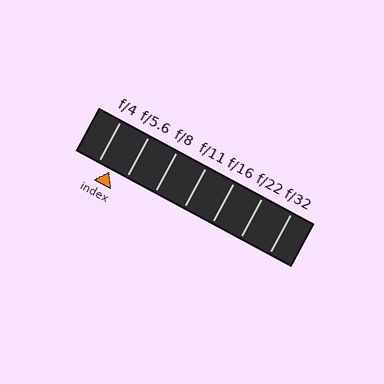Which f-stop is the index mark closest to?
The index mark is closest to f/4.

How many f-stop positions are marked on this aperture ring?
There are 7 f-stop positions marked.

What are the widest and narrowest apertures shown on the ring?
The widest aperture shown is f/4 and the narrowest is f/32.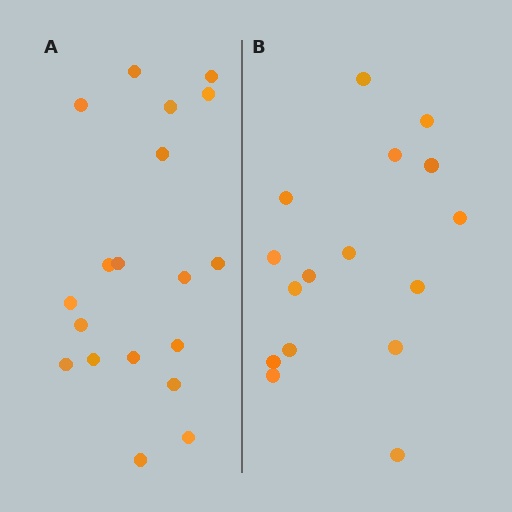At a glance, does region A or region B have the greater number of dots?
Region A (the left region) has more dots.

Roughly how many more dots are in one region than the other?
Region A has just a few more — roughly 2 or 3 more dots than region B.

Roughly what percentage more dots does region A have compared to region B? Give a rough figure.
About 20% more.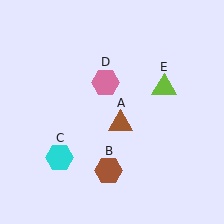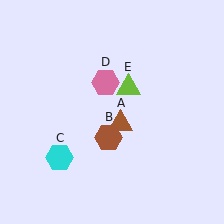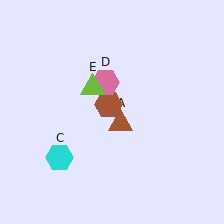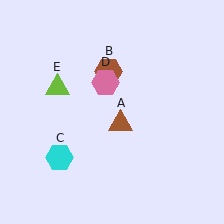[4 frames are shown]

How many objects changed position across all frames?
2 objects changed position: brown hexagon (object B), lime triangle (object E).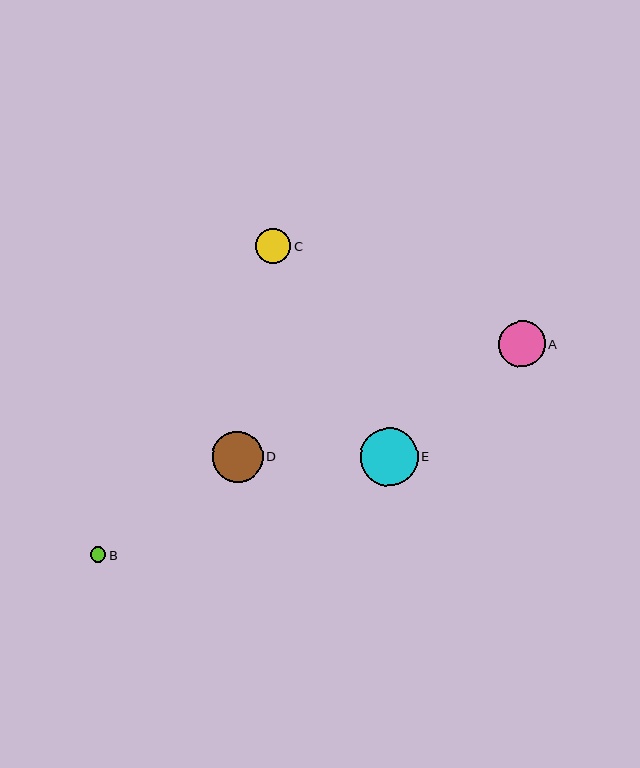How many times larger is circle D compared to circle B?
Circle D is approximately 3.2 times the size of circle B.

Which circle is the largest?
Circle E is the largest with a size of approximately 58 pixels.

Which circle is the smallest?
Circle B is the smallest with a size of approximately 16 pixels.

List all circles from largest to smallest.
From largest to smallest: E, D, A, C, B.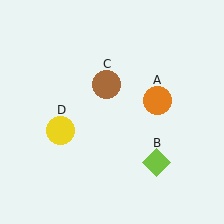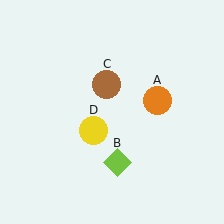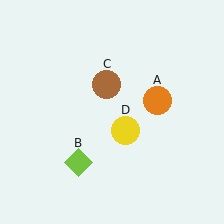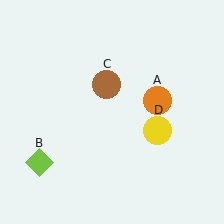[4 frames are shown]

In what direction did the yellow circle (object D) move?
The yellow circle (object D) moved right.